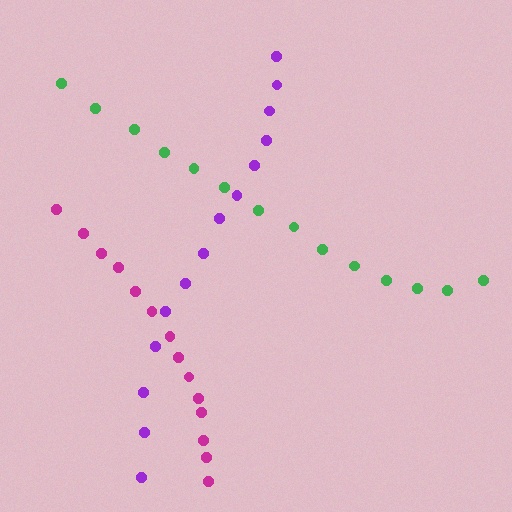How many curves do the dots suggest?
There are 3 distinct paths.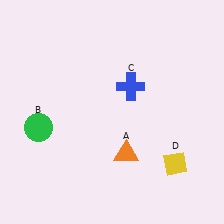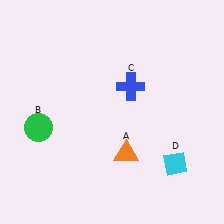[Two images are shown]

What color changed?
The diamond (D) changed from yellow in Image 1 to cyan in Image 2.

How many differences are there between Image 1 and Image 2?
There is 1 difference between the two images.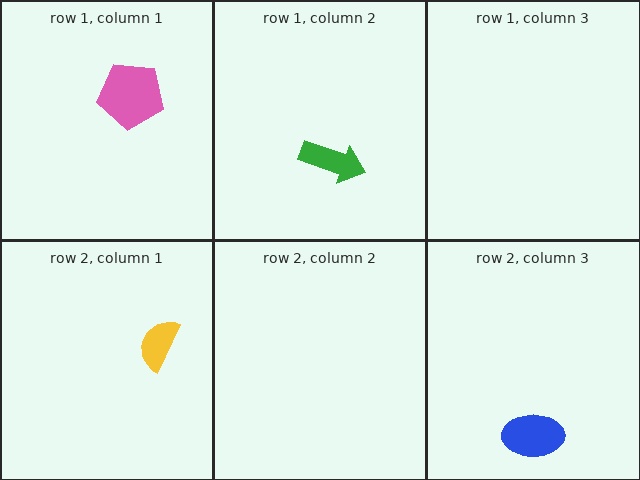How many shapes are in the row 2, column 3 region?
1.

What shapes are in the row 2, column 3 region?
The blue ellipse.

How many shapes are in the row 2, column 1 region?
1.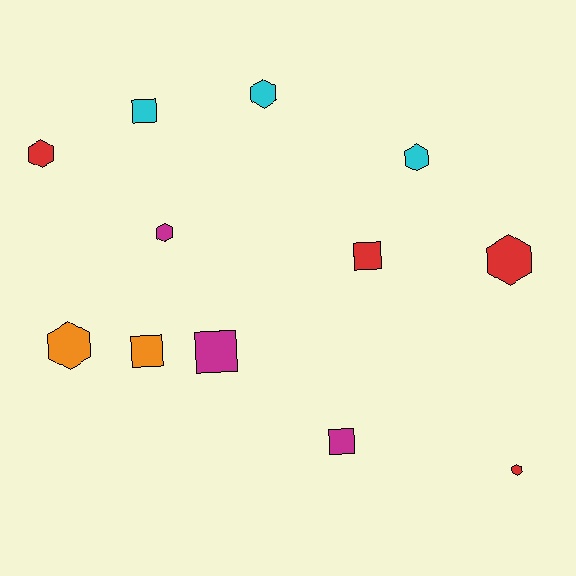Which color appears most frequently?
Red, with 4 objects.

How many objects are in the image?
There are 12 objects.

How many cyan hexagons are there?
There are 2 cyan hexagons.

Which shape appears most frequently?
Hexagon, with 7 objects.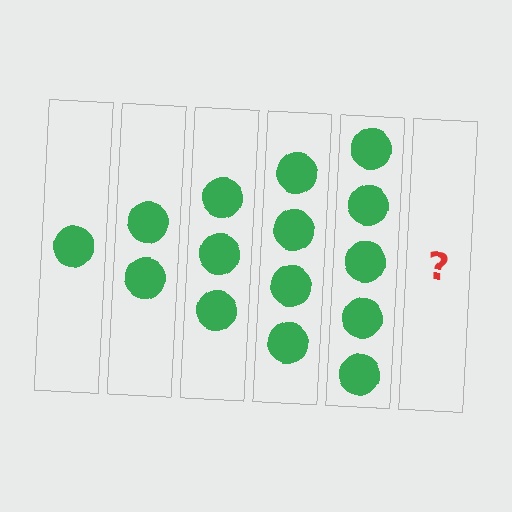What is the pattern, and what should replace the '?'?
The pattern is that each step adds one more circle. The '?' should be 6 circles.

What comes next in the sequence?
The next element should be 6 circles.